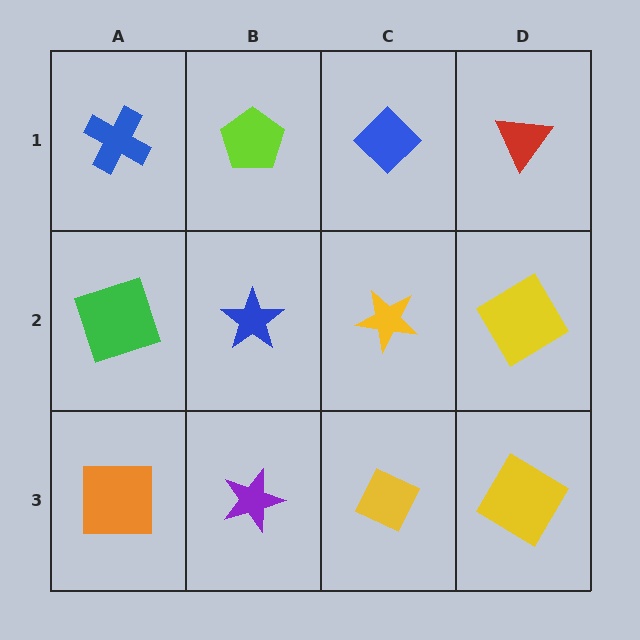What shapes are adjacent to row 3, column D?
A yellow diamond (row 2, column D), a yellow diamond (row 3, column C).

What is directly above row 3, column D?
A yellow diamond.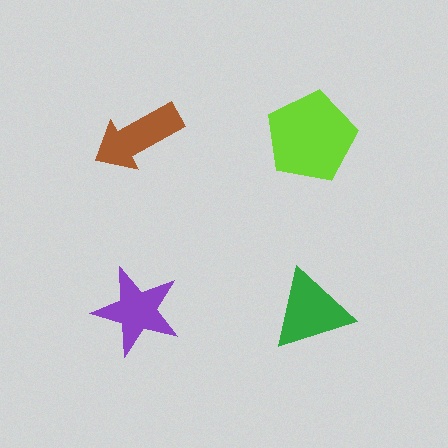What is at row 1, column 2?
A lime pentagon.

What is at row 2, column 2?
A green triangle.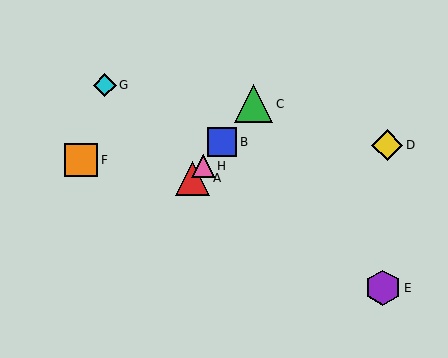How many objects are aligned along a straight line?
4 objects (A, B, C, H) are aligned along a straight line.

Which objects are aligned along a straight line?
Objects A, B, C, H are aligned along a straight line.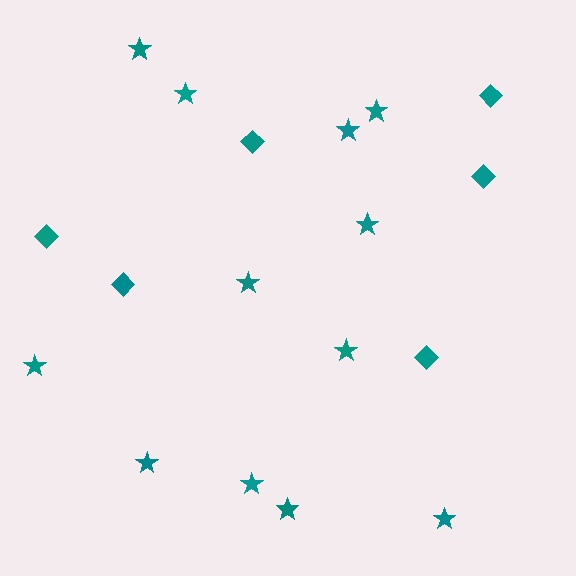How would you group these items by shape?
There are 2 groups: one group of diamonds (6) and one group of stars (12).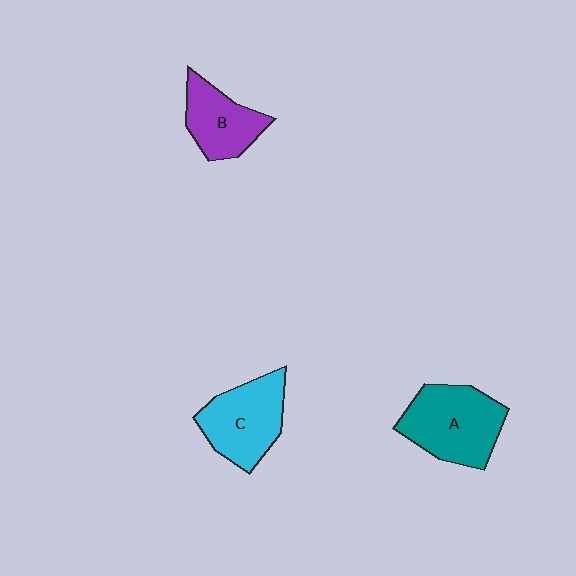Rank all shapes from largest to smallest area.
From largest to smallest: A (teal), C (cyan), B (purple).